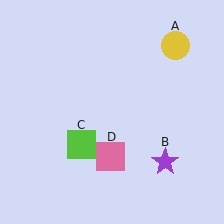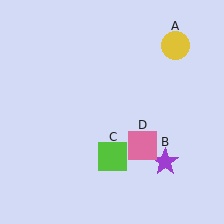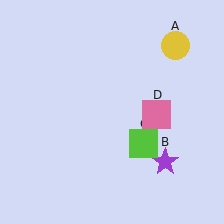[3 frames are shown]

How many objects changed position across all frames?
2 objects changed position: lime square (object C), pink square (object D).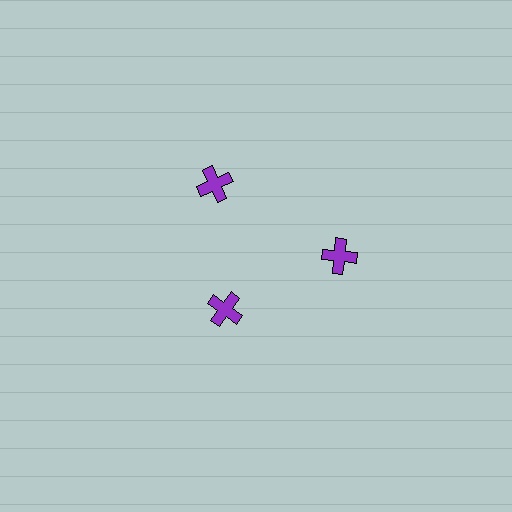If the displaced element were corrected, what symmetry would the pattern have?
It would have 3-fold rotational symmetry — the pattern would map onto itself every 120 degrees.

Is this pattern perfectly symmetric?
No. The 3 purple crosses are arranged in a ring, but one element near the 7 o'clock position is pulled inward toward the center, breaking the 3-fold rotational symmetry.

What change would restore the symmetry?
The symmetry would be restored by moving it outward, back onto the ring so that all 3 crosses sit at equal angles and equal distance from the center.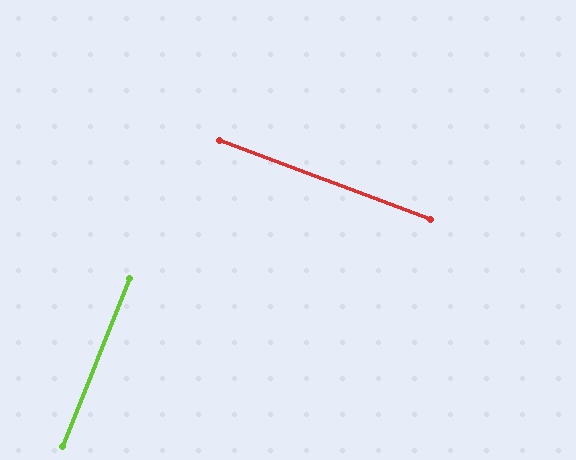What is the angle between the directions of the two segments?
Approximately 89 degrees.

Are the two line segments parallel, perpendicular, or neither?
Perpendicular — they meet at approximately 89°.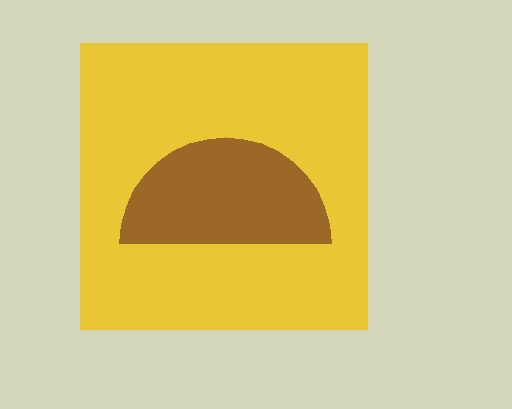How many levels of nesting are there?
2.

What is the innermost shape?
The brown semicircle.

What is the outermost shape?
The yellow square.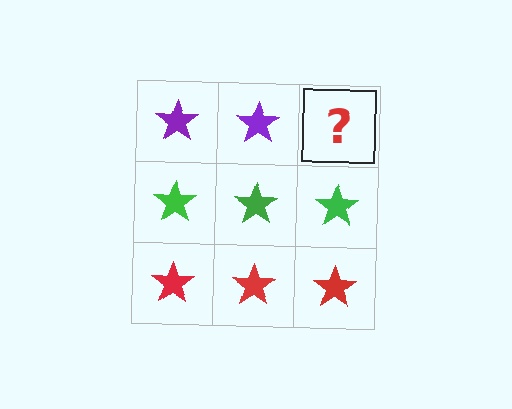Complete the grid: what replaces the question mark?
The question mark should be replaced with a purple star.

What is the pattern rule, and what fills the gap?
The rule is that each row has a consistent color. The gap should be filled with a purple star.